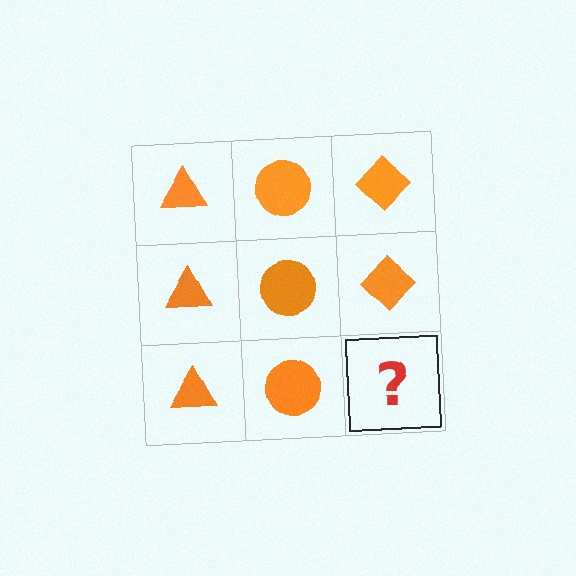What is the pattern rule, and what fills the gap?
The rule is that each column has a consistent shape. The gap should be filled with an orange diamond.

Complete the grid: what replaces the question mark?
The question mark should be replaced with an orange diamond.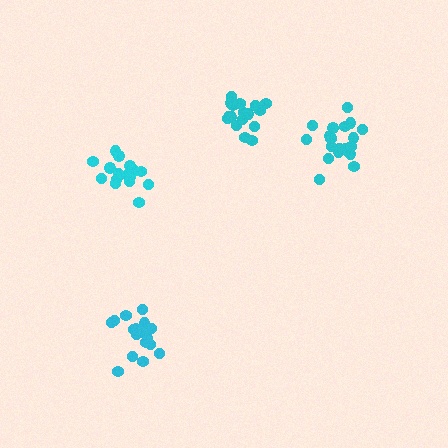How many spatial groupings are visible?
There are 4 spatial groupings.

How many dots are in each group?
Group 1: 17 dots, Group 2: 20 dots, Group 3: 21 dots, Group 4: 17 dots (75 total).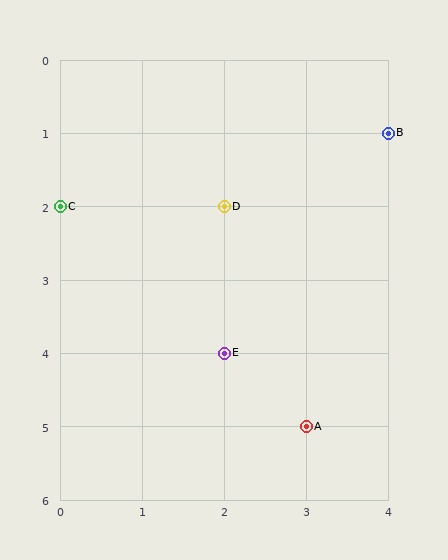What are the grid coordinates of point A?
Point A is at grid coordinates (3, 5).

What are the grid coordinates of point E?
Point E is at grid coordinates (2, 4).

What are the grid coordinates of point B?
Point B is at grid coordinates (4, 1).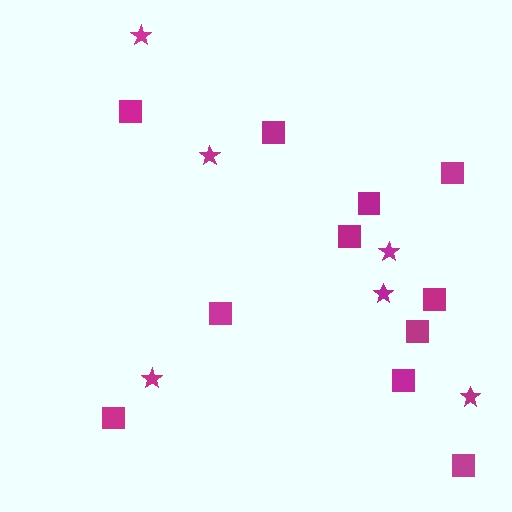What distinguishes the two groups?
There are 2 groups: one group of squares (11) and one group of stars (6).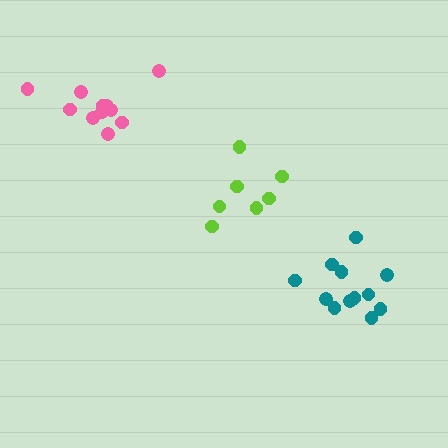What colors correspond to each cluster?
The clusters are colored: lime, teal, pink.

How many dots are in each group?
Group 1: 7 dots, Group 2: 12 dots, Group 3: 12 dots (31 total).